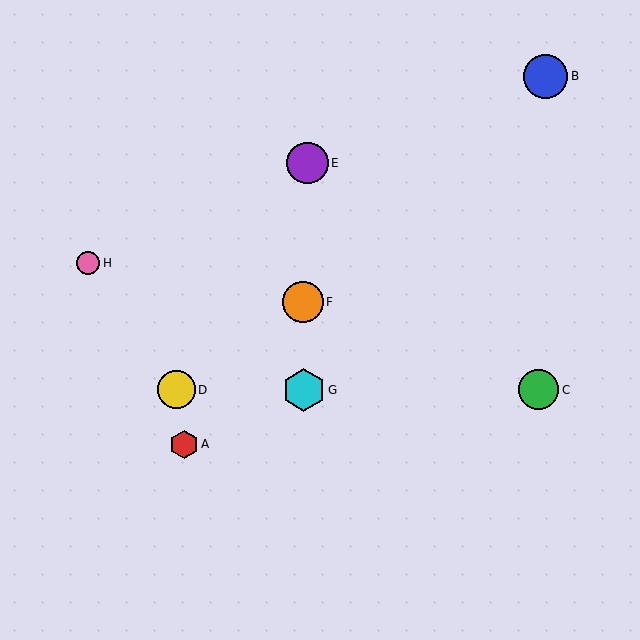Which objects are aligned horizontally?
Objects C, D, G are aligned horizontally.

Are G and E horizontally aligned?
No, G is at y≈390 and E is at y≈163.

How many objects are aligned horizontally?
3 objects (C, D, G) are aligned horizontally.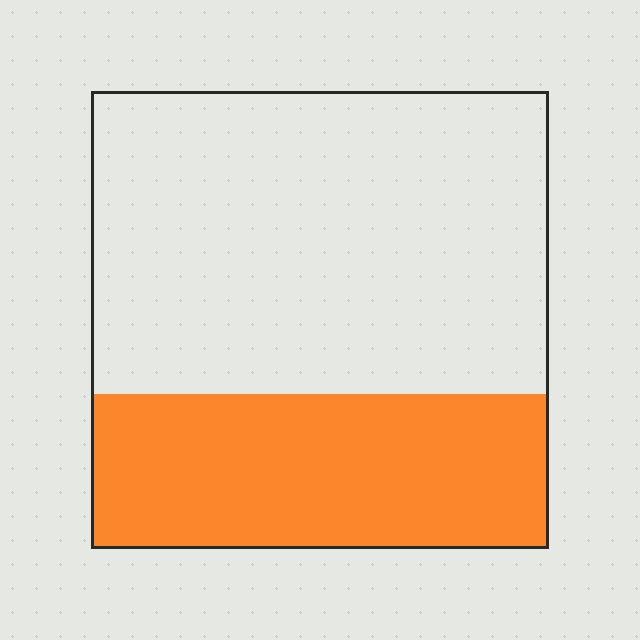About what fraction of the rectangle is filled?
About one third (1/3).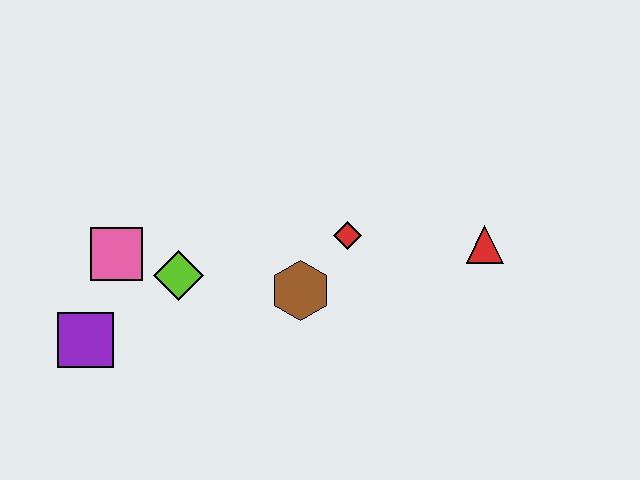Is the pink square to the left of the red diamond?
Yes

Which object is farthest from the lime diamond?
The red triangle is farthest from the lime diamond.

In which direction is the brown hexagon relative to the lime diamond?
The brown hexagon is to the right of the lime diamond.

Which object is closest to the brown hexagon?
The red diamond is closest to the brown hexagon.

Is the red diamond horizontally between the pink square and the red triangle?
Yes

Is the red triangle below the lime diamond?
No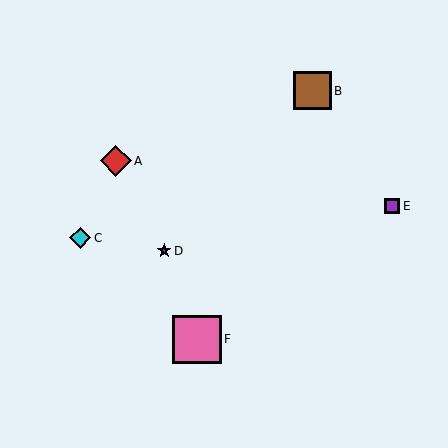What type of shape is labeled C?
Shape C is a cyan diamond.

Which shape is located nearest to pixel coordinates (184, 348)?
The pink square (labeled F) at (197, 339) is nearest to that location.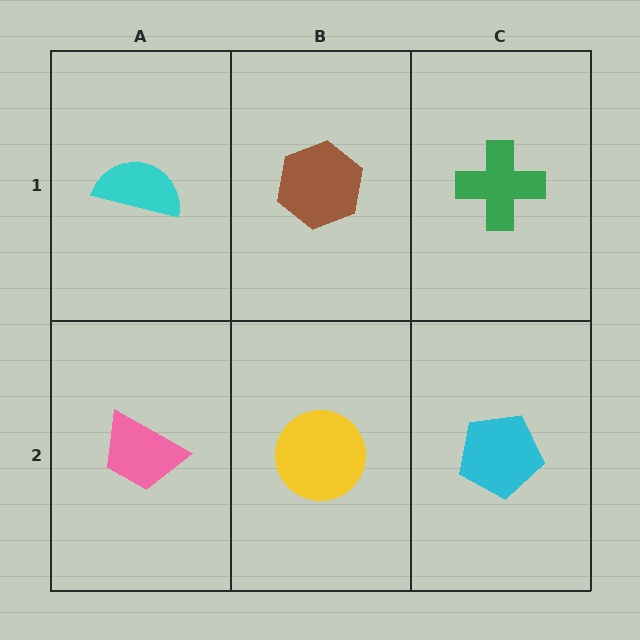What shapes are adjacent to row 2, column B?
A brown hexagon (row 1, column B), a pink trapezoid (row 2, column A), a cyan pentagon (row 2, column C).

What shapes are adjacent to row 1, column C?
A cyan pentagon (row 2, column C), a brown hexagon (row 1, column B).